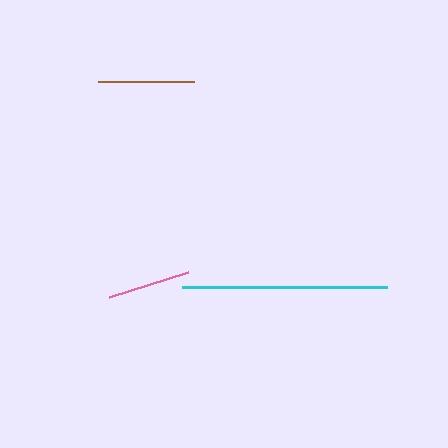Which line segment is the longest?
The cyan line is the longest at approximately 205 pixels.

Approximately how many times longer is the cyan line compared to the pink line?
The cyan line is approximately 2.5 times the length of the pink line.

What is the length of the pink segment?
The pink segment is approximately 83 pixels long.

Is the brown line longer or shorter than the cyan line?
The cyan line is longer than the brown line.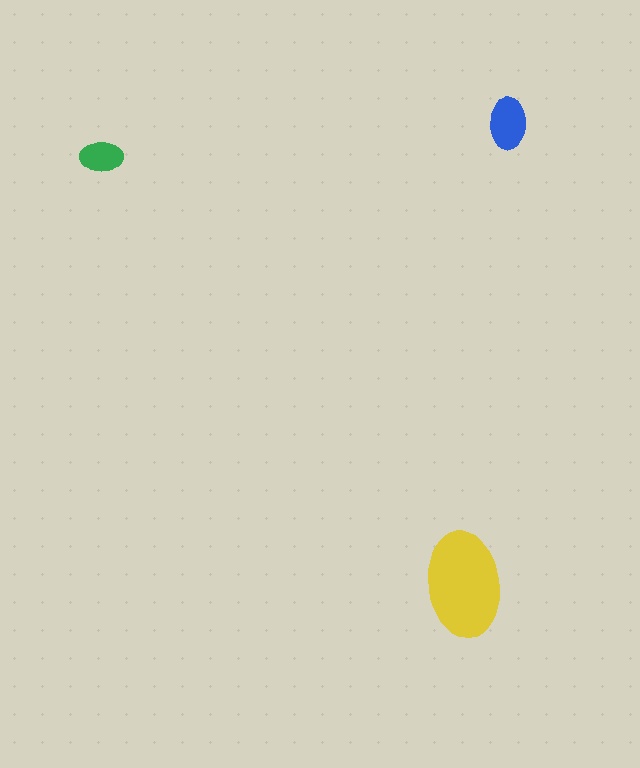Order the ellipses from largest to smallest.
the yellow one, the blue one, the green one.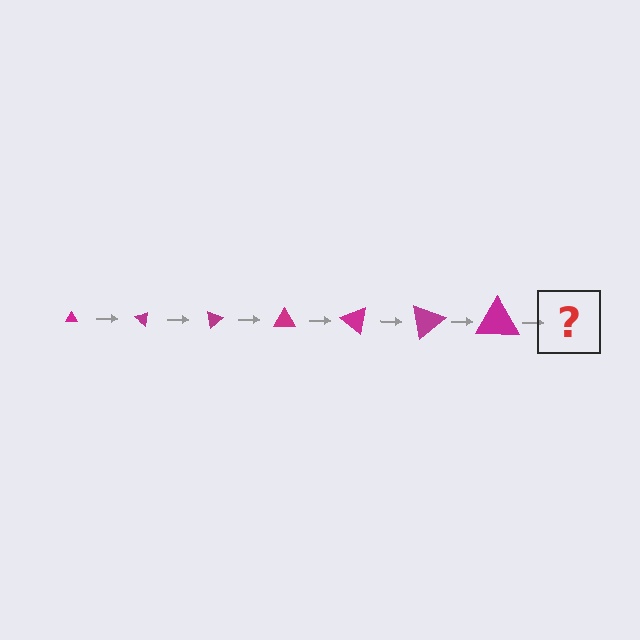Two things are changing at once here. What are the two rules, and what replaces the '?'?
The two rules are that the triangle grows larger each step and it rotates 40 degrees each step. The '?' should be a triangle, larger than the previous one and rotated 280 degrees from the start.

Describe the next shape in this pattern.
It should be a triangle, larger than the previous one and rotated 280 degrees from the start.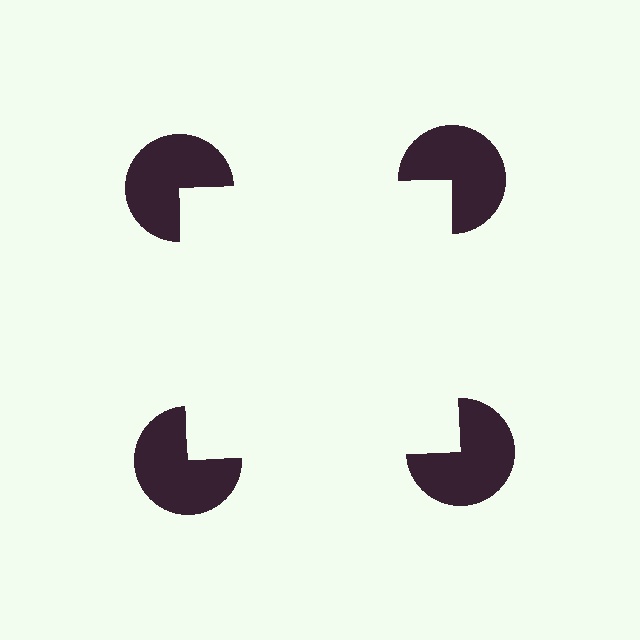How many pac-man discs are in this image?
There are 4 — one at each vertex of the illusory square.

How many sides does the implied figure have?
4 sides.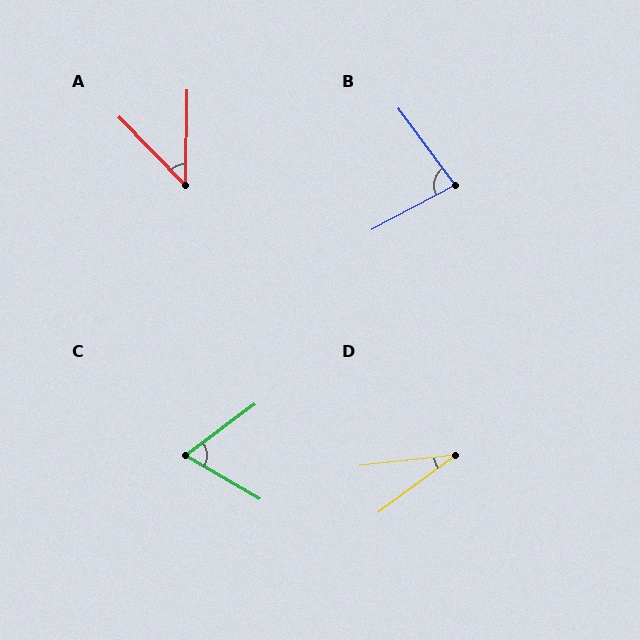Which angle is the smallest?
D, at approximately 31 degrees.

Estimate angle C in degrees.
Approximately 67 degrees.